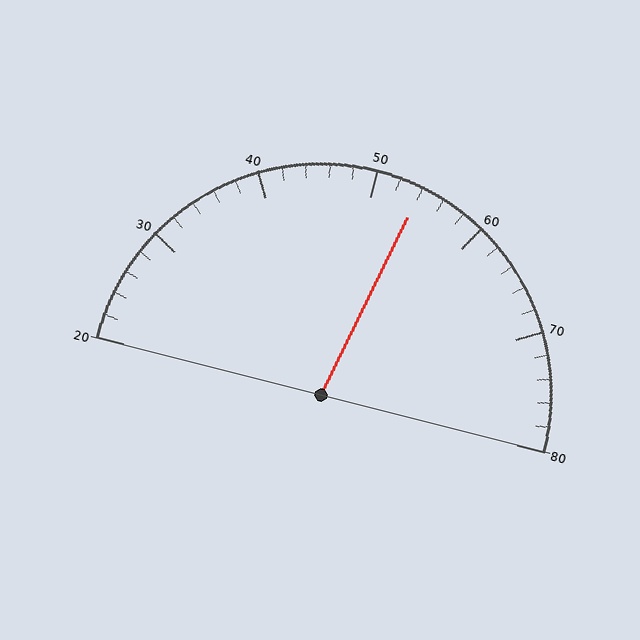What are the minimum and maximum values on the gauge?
The gauge ranges from 20 to 80.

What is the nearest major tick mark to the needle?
The nearest major tick mark is 50.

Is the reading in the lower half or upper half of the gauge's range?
The reading is in the upper half of the range (20 to 80).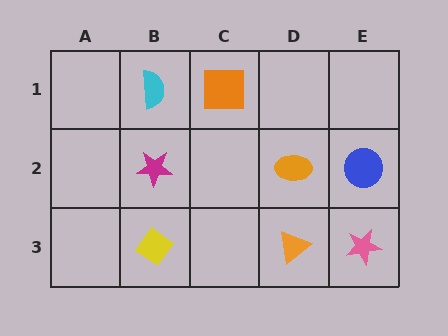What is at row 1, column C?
An orange square.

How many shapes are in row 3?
3 shapes.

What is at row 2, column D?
An orange ellipse.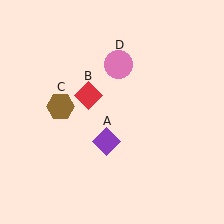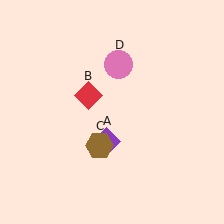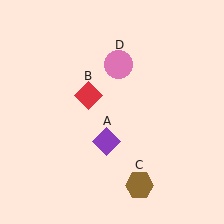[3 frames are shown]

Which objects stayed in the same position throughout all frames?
Purple diamond (object A) and red diamond (object B) and pink circle (object D) remained stationary.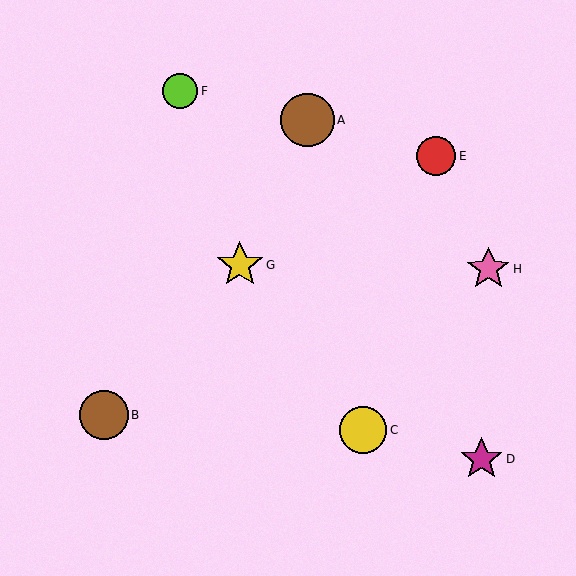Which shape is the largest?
The brown circle (labeled A) is the largest.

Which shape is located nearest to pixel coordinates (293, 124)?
The brown circle (labeled A) at (308, 120) is nearest to that location.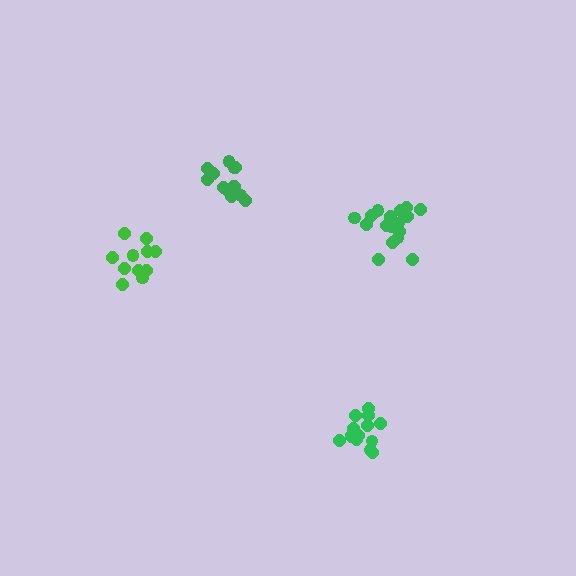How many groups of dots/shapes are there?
There are 4 groups.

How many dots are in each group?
Group 1: 14 dots, Group 2: 15 dots, Group 3: 12 dots, Group 4: 17 dots (58 total).